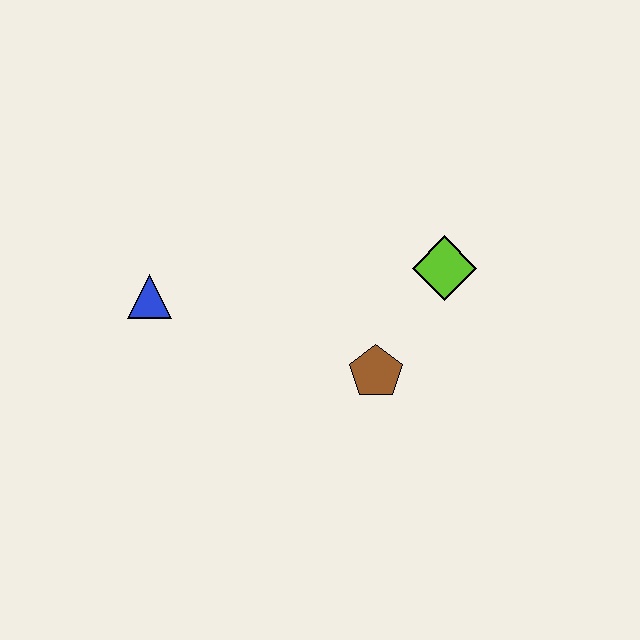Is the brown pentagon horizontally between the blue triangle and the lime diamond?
Yes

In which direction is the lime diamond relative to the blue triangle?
The lime diamond is to the right of the blue triangle.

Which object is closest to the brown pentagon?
The lime diamond is closest to the brown pentagon.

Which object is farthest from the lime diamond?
The blue triangle is farthest from the lime diamond.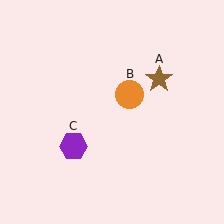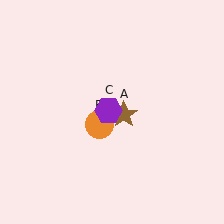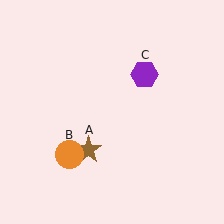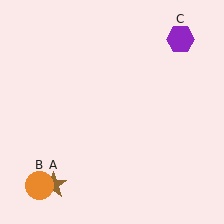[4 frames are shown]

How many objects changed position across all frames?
3 objects changed position: brown star (object A), orange circle (object B), purple hexagon (object C).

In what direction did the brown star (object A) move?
The brown star (object A) moved down and to the left.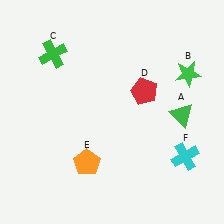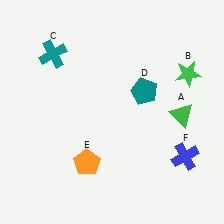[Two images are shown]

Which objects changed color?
C changed from green to teal. D changed from red to teal. F changed from cyan to blue.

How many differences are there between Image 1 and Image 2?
There are 3 differences between the two images.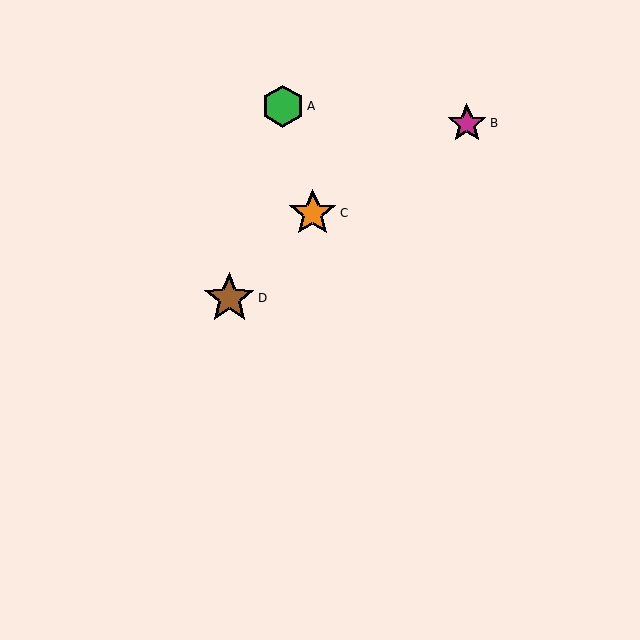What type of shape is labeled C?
Shape C is an orange star.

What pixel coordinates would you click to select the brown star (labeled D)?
Click at (229, 298) to select the brown star D.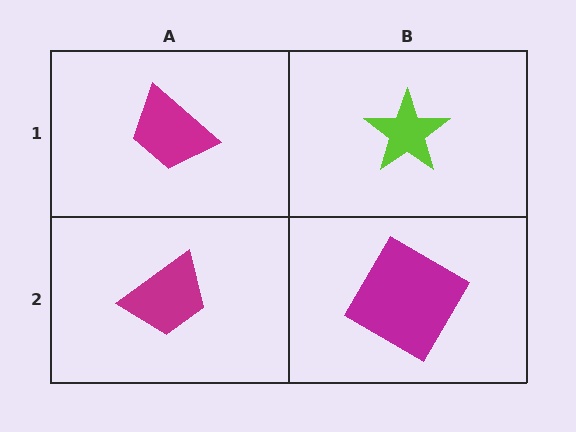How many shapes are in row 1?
2 shapes.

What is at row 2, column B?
A magenta diamond.